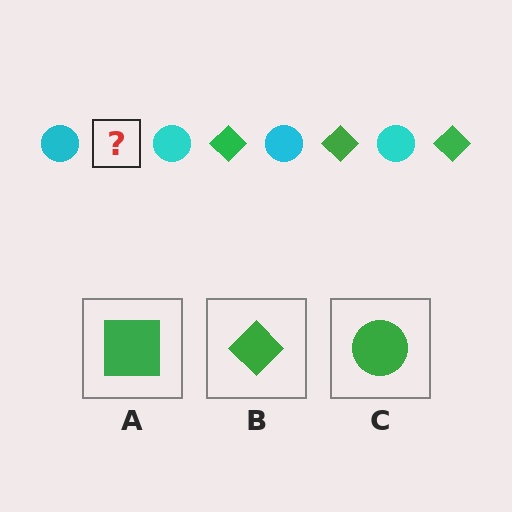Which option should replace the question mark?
Option B.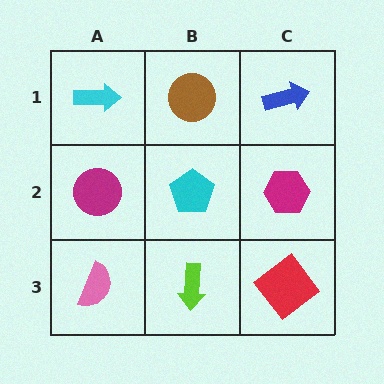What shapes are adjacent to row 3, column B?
A cyan pentagon (row 2, column B), a pink semicircle (row 3, column A), a red diamond (row 3, column C).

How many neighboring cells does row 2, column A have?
3.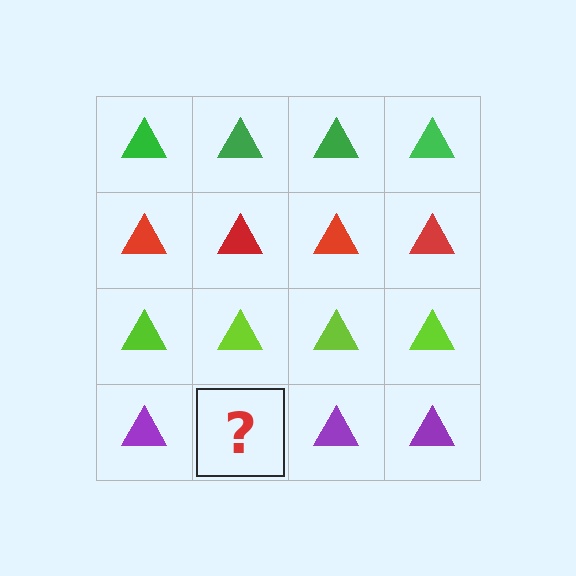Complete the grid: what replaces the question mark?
The question mark should be replaced with a purple triangle.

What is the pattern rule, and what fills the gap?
The rule is that each row has a consistent color. The gap should be filled with a purple triangle.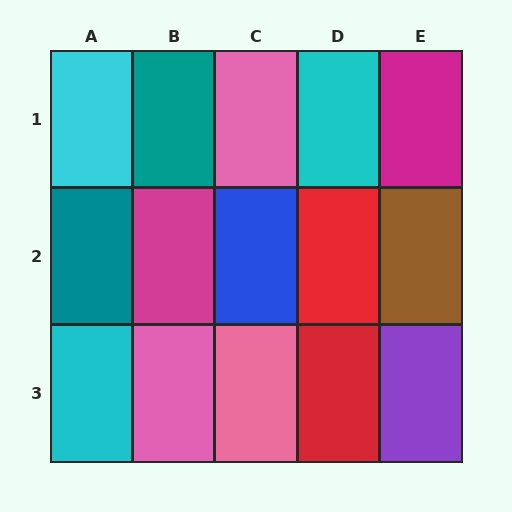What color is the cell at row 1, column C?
Pink.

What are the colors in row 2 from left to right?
Teal, magenta, blue, red, brown.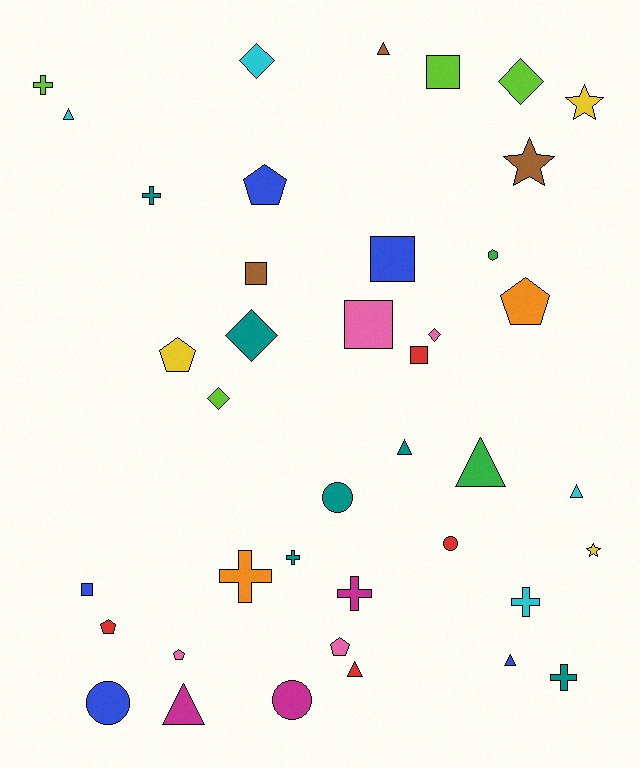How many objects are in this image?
There are 40 objects.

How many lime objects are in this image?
There are 4 lime objects.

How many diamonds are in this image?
There are 5 diamonds.